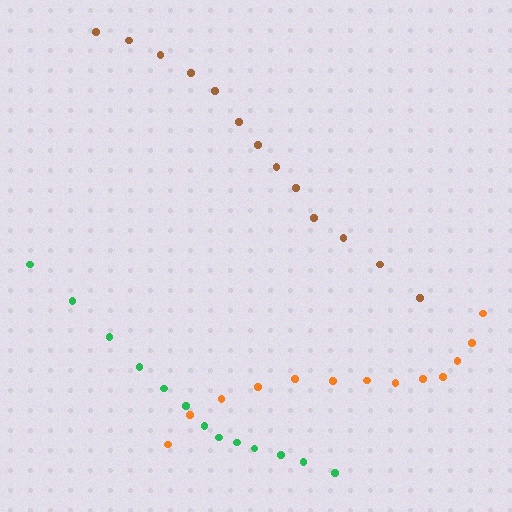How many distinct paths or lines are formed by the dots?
There are 3 distinct paths.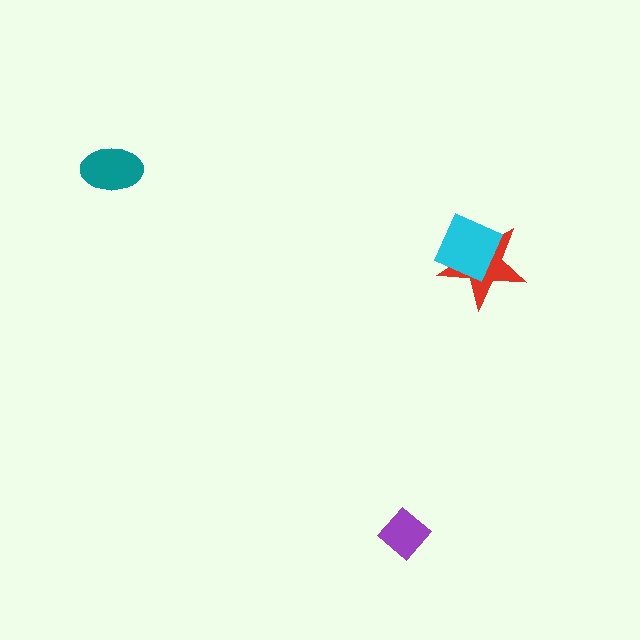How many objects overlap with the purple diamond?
0 objects overlap with the purple diamond.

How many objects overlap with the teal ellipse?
0 objects overlap with the teal ellipse.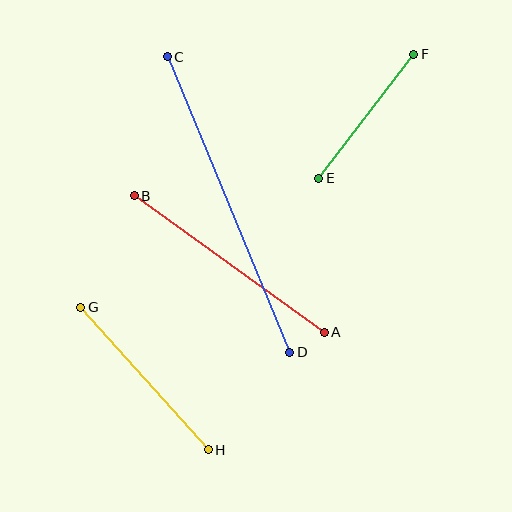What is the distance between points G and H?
The distance is approximately 191 pixels.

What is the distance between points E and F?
The distance is approximately 156 pixels.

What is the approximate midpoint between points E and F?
The midpoint is at approximately (366, 116) pixels.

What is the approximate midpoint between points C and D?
The midpoint is at approximately (229, 205) pixels.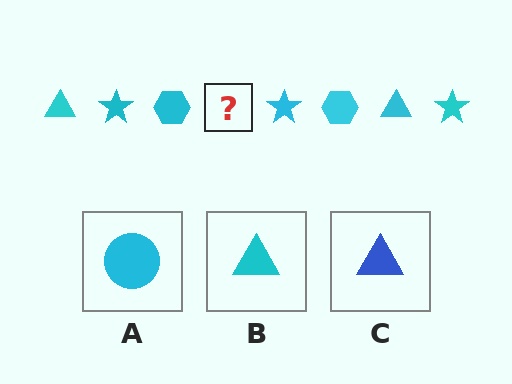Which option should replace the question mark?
Option B.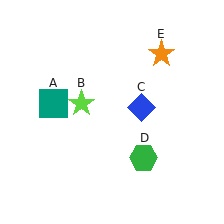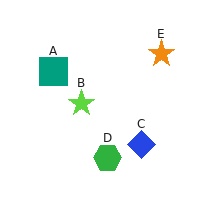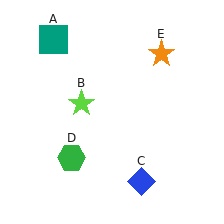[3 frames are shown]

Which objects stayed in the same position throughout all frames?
Lime star (object B) and orange star (object E) remained stationary.